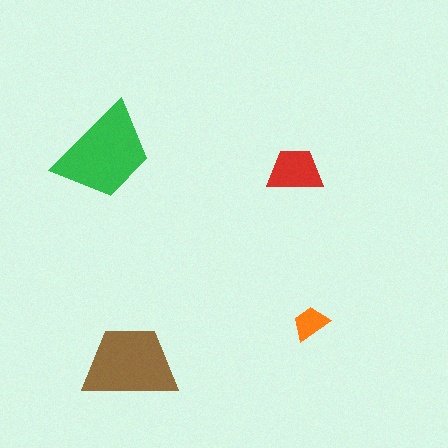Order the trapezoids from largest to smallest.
the green one, the brown one, the red one, the orange one.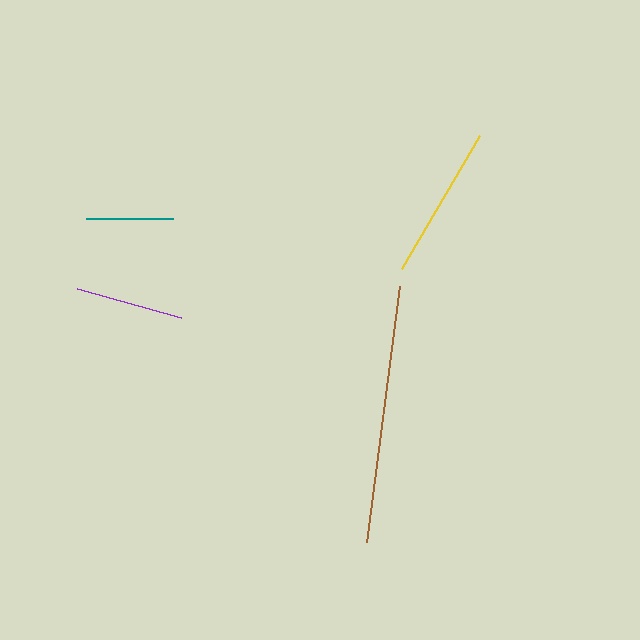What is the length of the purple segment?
The purple segment is approximately 108 pixels long.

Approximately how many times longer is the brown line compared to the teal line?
The brown line is approximately 3.0 times the length of the teal line.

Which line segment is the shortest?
The teal line is the shortest at approximately 88 pixels.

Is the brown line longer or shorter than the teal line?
The brown line is longer than the teal line.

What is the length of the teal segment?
The teal segment is approximately 88 pixels long.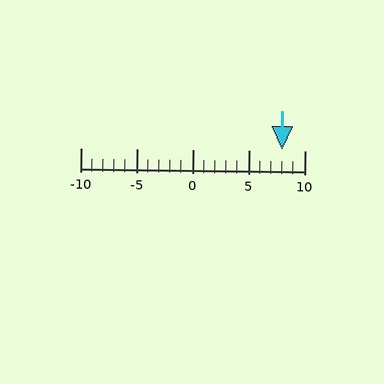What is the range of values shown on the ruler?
The ruler shows values from -10 to 10.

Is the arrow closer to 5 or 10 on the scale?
The arrow is closer to 10.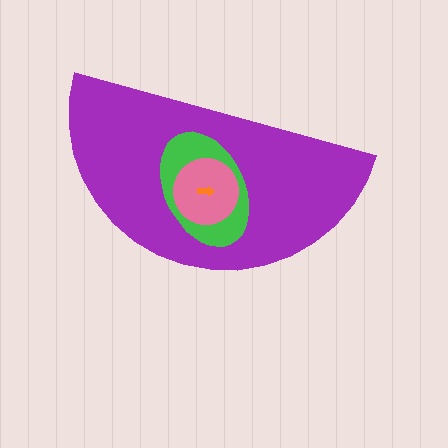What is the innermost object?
The orange arrow.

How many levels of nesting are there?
4.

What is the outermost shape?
The purple semicircle.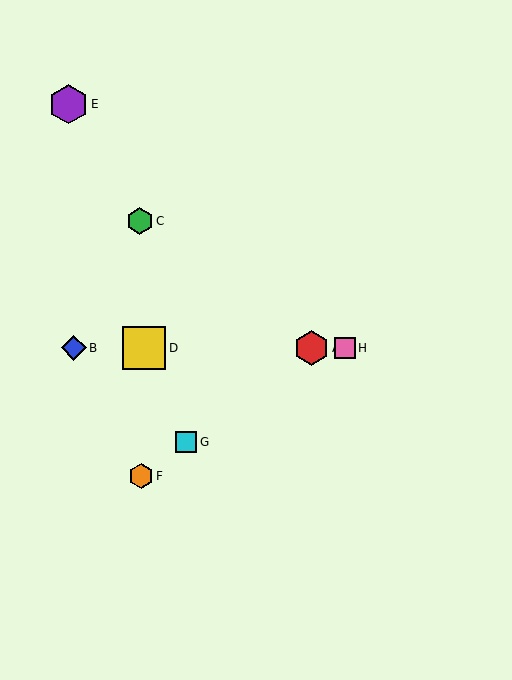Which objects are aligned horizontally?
Objects A, B, D, H are aligned horizontally.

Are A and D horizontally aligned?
Yes, both are at y≈348.